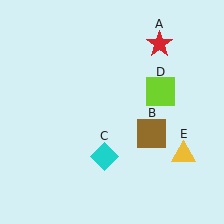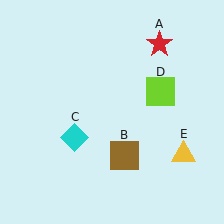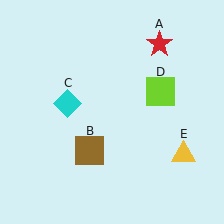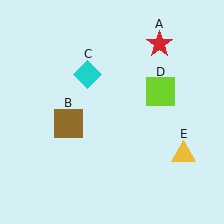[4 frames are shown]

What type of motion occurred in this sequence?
The brown square (object B), cyan diamond (object C) rotated clockwise around the center of the scene.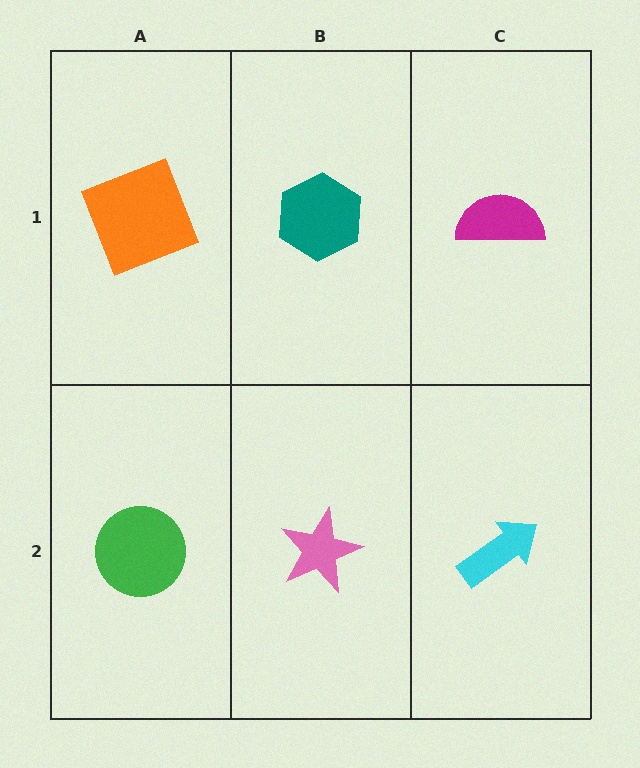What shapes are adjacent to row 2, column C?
A magenta semicircle (row 1, column C), a pink star (row 2, column B).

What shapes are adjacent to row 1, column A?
A green circle (row 2, column A), a teal hexagon (row 1, column B).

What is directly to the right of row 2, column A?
A pink star.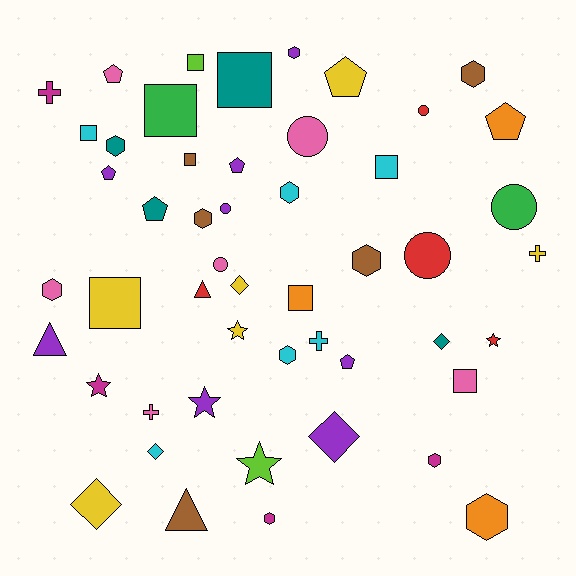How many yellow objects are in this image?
There are 6 yellow objects.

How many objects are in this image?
There are 50 objects.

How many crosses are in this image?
There are 4 crosses.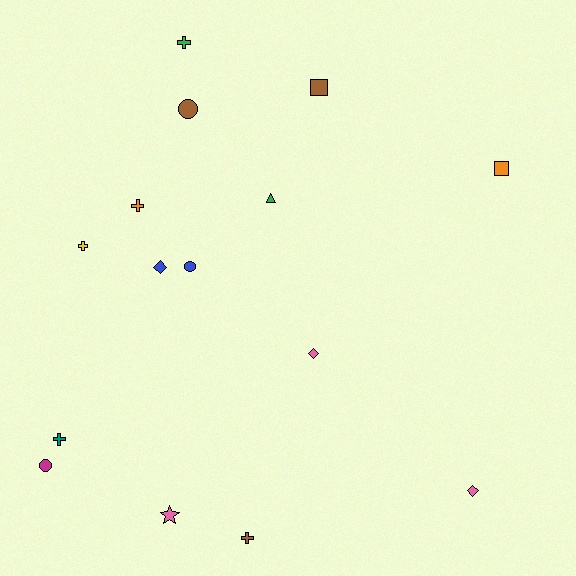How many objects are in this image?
There are 15 objects.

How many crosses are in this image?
There are 5 crosses.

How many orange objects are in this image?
There are 2 orange objects.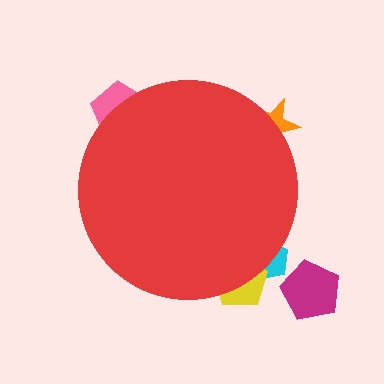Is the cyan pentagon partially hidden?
Yes, the cyan pentagon is partially hidden behind the red circle.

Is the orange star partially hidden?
Yes, the orange star is partially hidden behind the red circle.